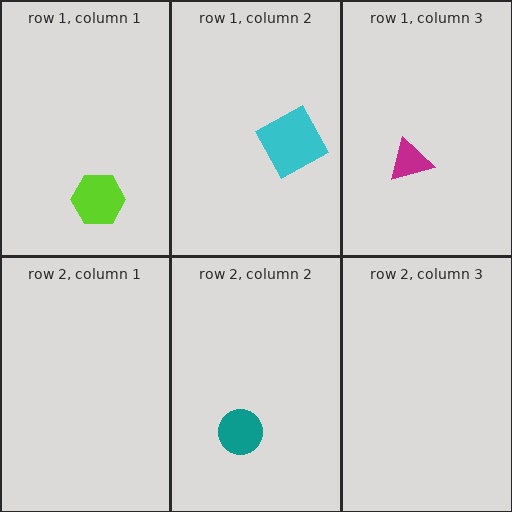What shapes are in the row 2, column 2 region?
The teal circle.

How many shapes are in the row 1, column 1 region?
1.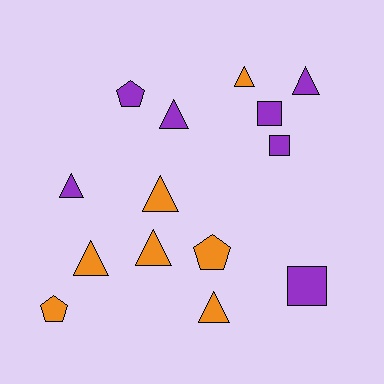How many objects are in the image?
There are 14 objects.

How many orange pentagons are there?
There are 2 orange pentagons.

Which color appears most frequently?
Purple, with 7 objects.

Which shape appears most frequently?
Triangle, with 8 objects.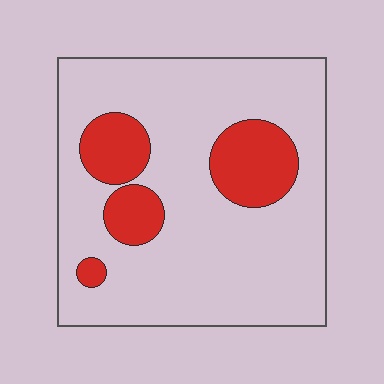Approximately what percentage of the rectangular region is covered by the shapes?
Approximately 20%.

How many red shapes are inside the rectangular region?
4.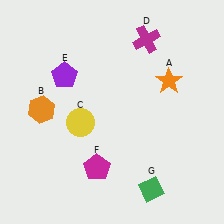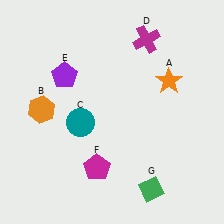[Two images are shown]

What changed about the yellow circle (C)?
In Image 1, C is yellow. In Image 2, it changed to teal.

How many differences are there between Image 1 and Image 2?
There is 1 difference between the two images.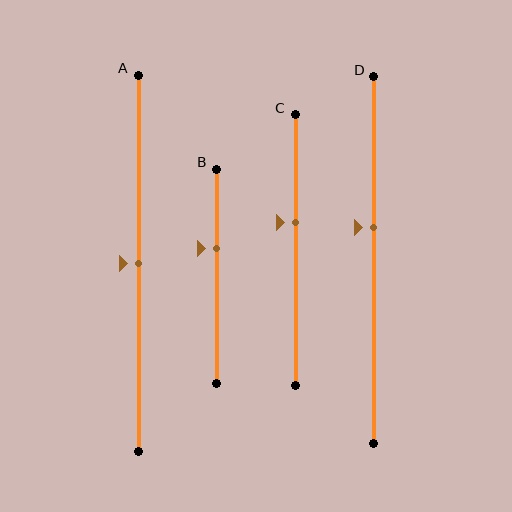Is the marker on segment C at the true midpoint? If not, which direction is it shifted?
No, the marker on segment C is shifted upward by about 10% of the segment length.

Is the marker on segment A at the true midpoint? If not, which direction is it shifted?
Yes, the marker on segment A is at the true midpoint.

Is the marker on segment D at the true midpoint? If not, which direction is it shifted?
No, the marker on segment D is shifted upward by about 9% of the segment length.